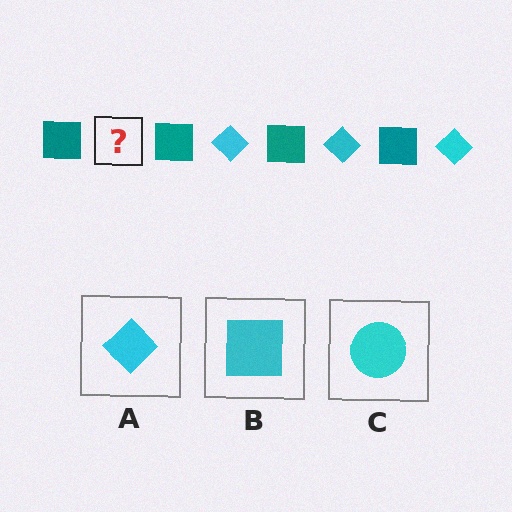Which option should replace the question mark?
Option A.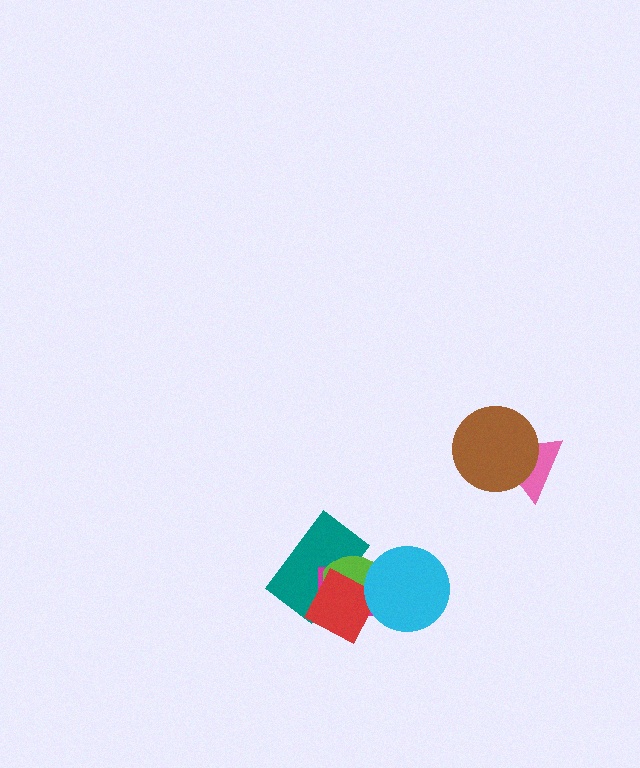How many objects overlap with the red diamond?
4 objects overlap with the red diamond.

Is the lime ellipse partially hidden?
Yes, it is partially covered by another shape.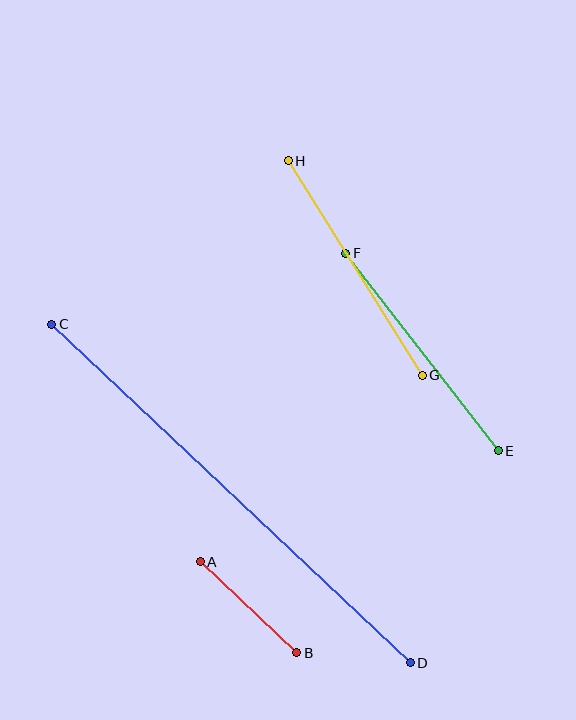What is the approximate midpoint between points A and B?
The midpoint is at approximately (248, 607) pixels.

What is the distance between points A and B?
The distance is approximately 133 pixels.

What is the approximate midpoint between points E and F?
The midpoint is at approximately (422, 352) pixels.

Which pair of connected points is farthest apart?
Points C and D are farthest apart.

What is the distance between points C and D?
The distance is approximately 493 pixels.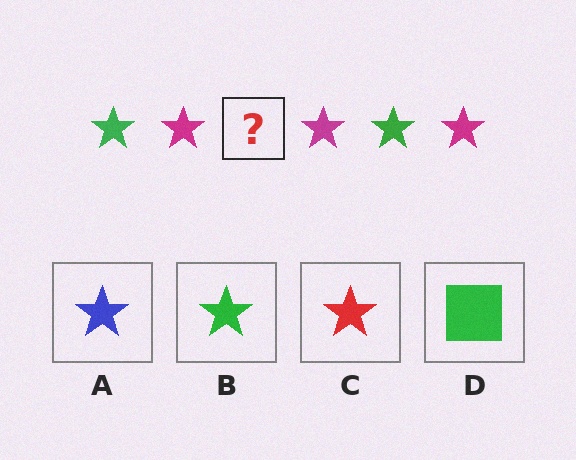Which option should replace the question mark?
Option B.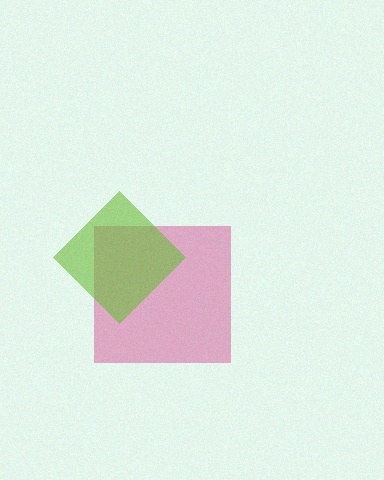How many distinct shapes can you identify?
There are 2 distinct shapes: a magenta square, a lime diamond.